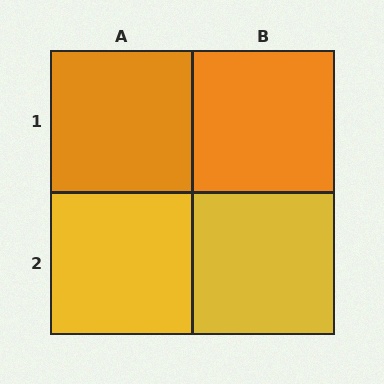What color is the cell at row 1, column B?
Orange.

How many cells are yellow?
2 cells are yellow.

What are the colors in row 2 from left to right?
Yellow, yellow.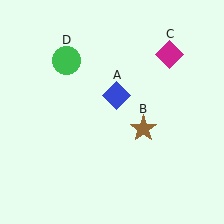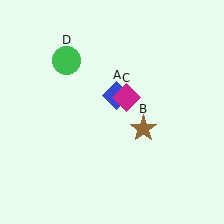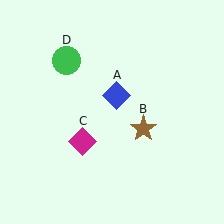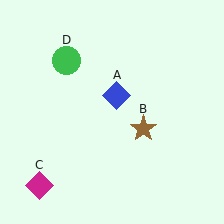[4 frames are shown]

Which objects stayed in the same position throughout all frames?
Blue diamond (object A) and brown star (object B) and green circle (object D) remained stationary.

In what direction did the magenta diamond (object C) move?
The magenta diamond (object C) moved down and to the left.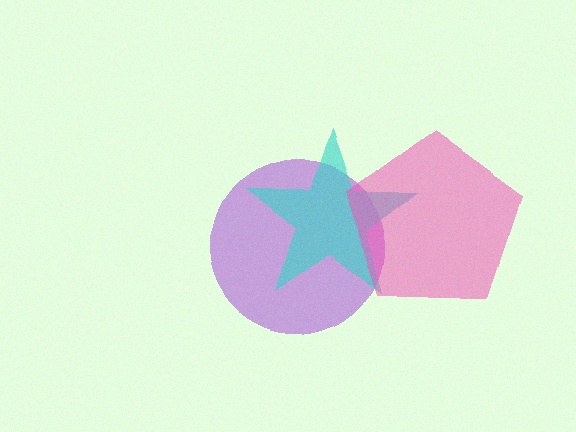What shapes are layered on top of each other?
The layered shapes are: a purple circle, a cyan star, a pink pentagon.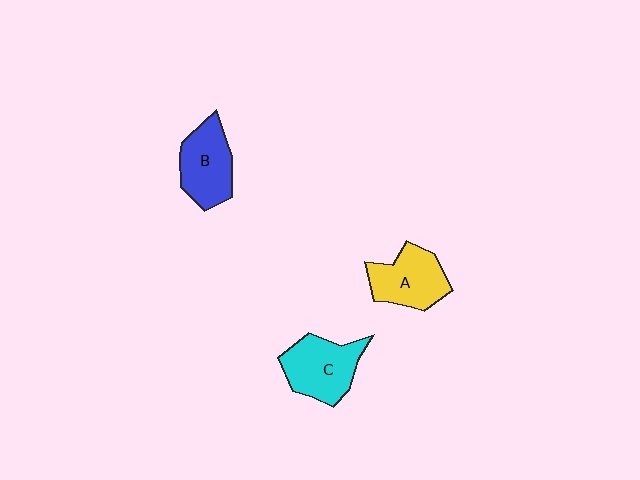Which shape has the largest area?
Shape C (cyan).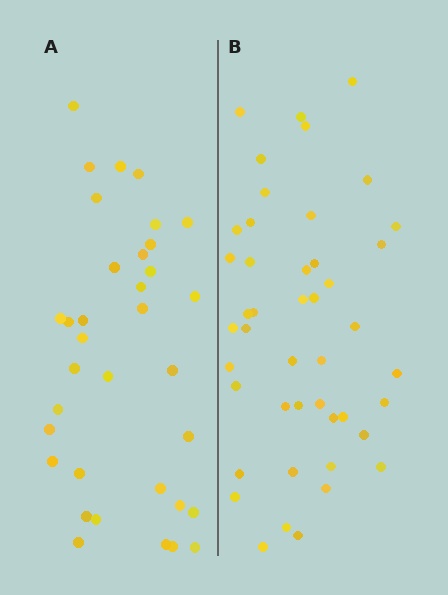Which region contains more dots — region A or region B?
Region B (the right region) has more dots.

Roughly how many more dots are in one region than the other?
Region B has roughly 10 or so more dots than region A.